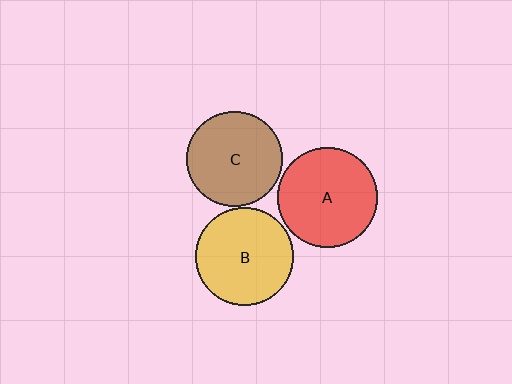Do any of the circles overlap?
No, none of the circles overlap.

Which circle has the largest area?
Circle A (red).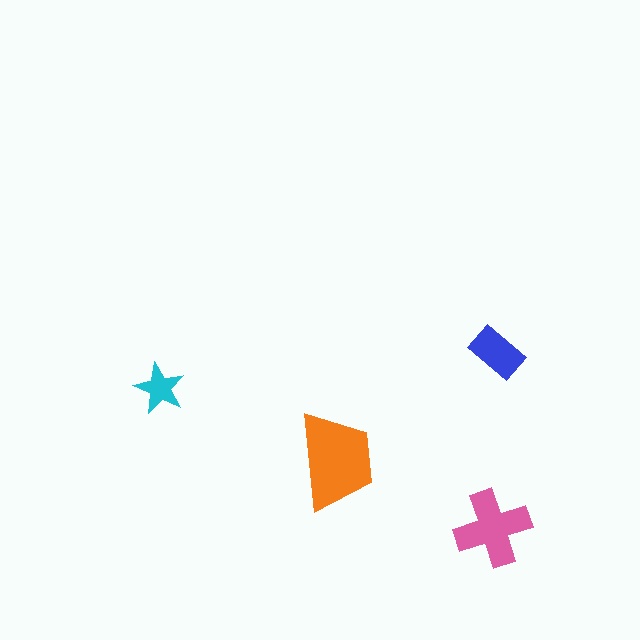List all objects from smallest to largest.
The cyan star, the blue rectangle, the pink cross, the orange trapezoid.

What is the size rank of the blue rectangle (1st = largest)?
3rd.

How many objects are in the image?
There are 4 objects in the image.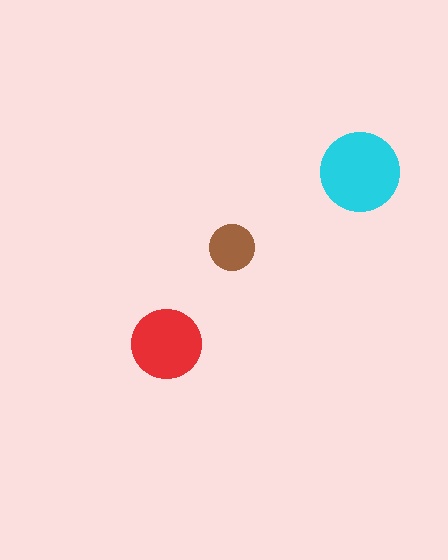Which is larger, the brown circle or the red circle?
The red one.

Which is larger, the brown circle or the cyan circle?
The cyan one.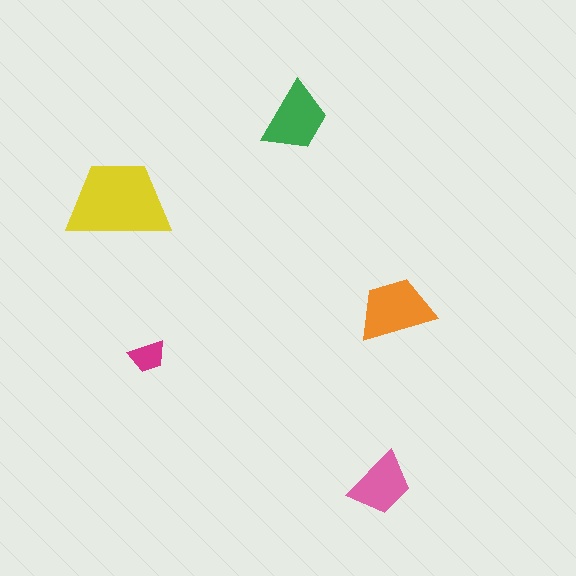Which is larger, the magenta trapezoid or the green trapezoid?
The green one.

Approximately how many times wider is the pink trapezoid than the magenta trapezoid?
About 1.5 times wider.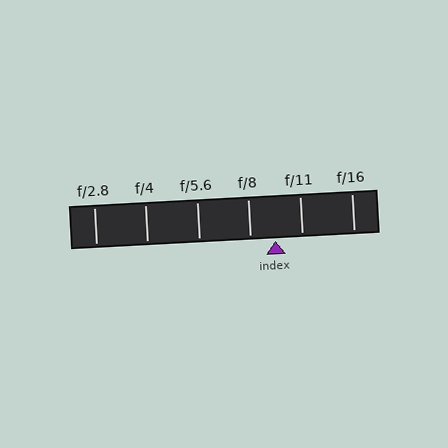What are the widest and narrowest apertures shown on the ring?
The widest aperture shown is f/2.8 and the narrowest is f/16.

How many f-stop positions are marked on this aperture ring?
There are 6 f-stop positions marked.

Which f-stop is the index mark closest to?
The index mark is closest to f/8.